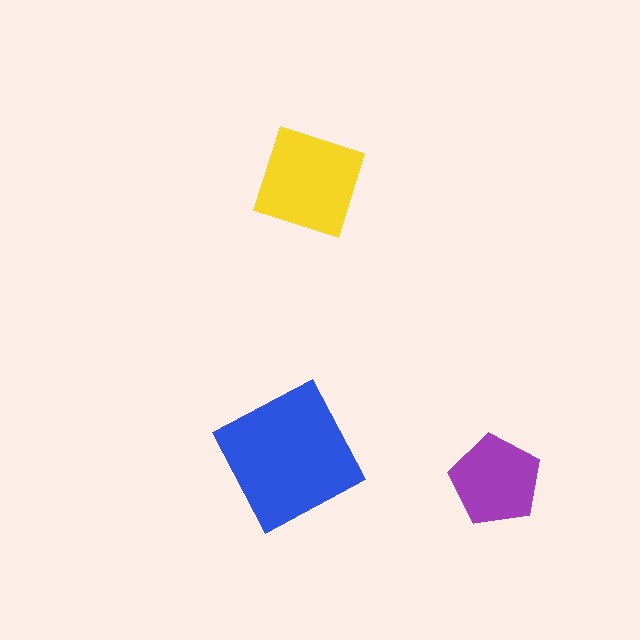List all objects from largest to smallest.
The blue square, the yellow diamond, the purple pentagon.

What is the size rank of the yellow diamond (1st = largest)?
2nd.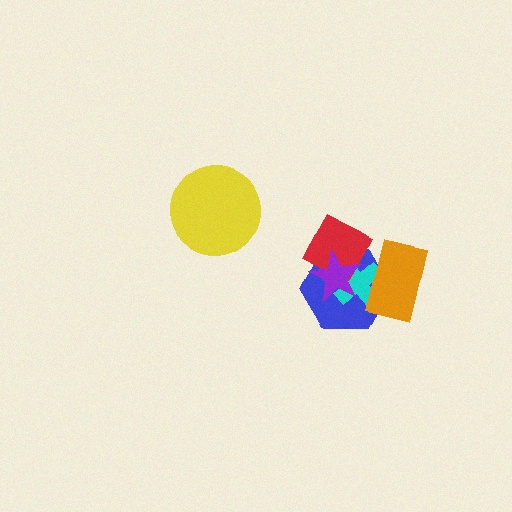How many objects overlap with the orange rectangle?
2 objects overlap with the orange rectangle.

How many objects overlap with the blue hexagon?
4 objects overlap with the blue hexagon.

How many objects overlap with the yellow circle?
0 objects overlap with the yellow circle.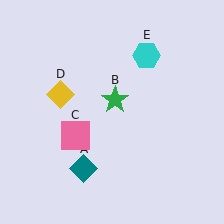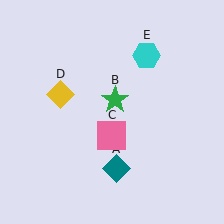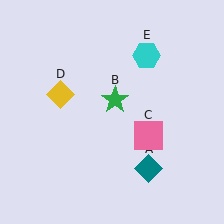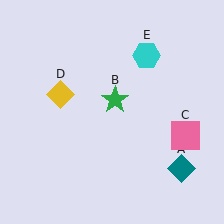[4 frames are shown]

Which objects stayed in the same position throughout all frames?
Green star (object B) and yellow diamond (object D) and cyan hexagon (object E) remained stationary.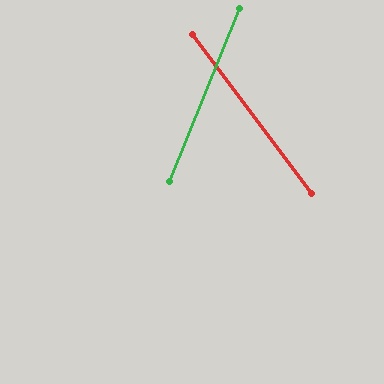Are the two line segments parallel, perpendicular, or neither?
Neither parallel nor perpendicular — they differ by about 59°.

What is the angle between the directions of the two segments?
Approximately 59 degrees.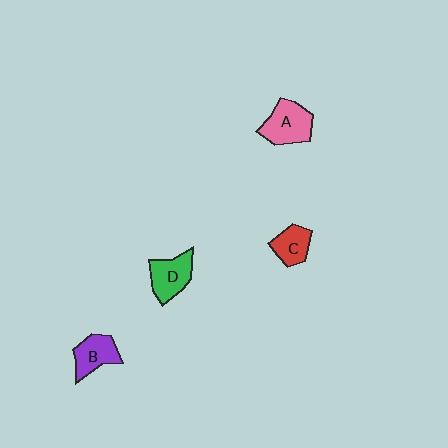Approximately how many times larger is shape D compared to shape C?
Approximately 1.3 times.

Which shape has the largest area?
Shape A (pink).